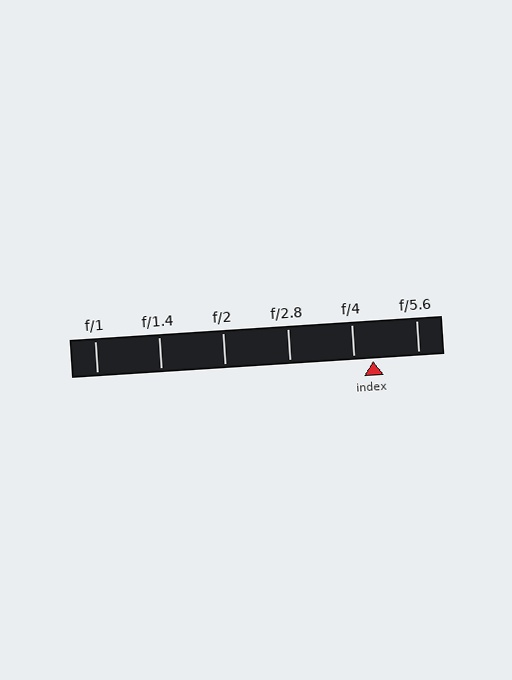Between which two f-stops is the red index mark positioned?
The index mark is between f/4 and f/5.6.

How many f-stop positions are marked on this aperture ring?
There are 6 f-stop positions marked.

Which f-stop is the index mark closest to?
The index mark is closest to f/4.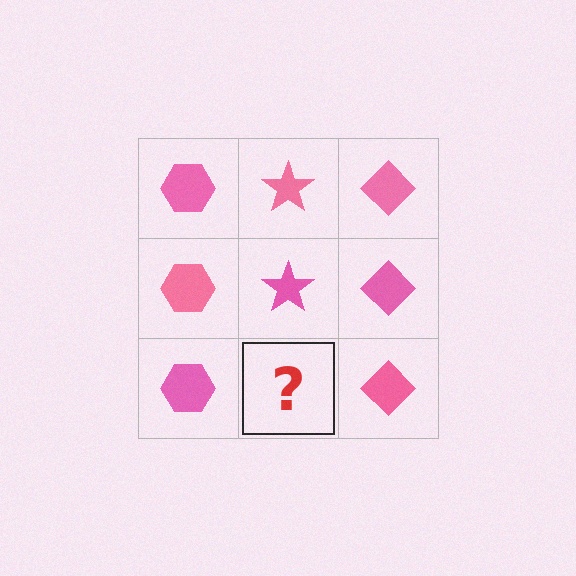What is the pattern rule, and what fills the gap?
The rule is that each column has a consistent shape. The gap should be filled with a pink star.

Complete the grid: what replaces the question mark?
The question mark should be replaced with a pink star.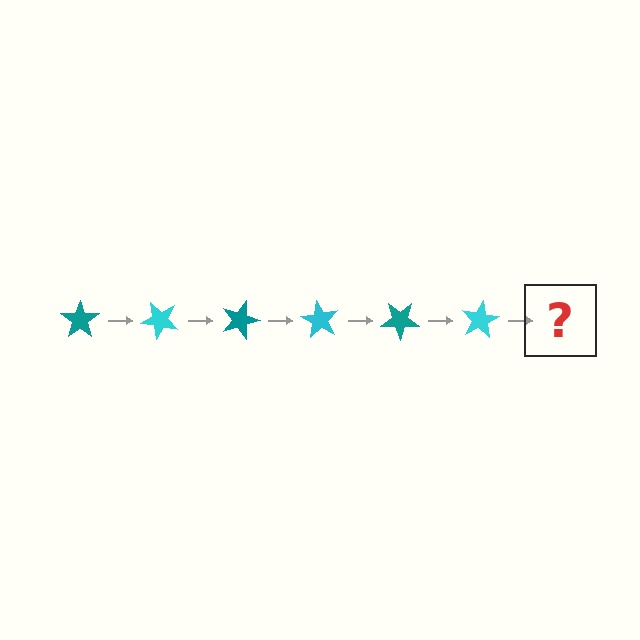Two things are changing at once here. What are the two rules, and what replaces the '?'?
The two rules are that it rotates 45 degrees each step and the color cycles through teal and cyan. The '?' should be a teal star, rotated 270 degrees from the start.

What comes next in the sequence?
The next element should be a teal star, rotated 270 degrees from the start.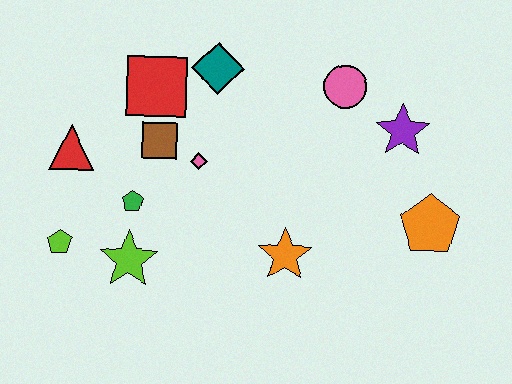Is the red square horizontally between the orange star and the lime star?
Yes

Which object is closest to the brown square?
The pink diamond is closest to the brown square.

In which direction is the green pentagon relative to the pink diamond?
The green pentagon is to the left of the pink diamond.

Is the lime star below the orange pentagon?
Yes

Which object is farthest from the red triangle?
The orange pentagon is farthest from the red triangle.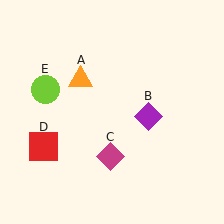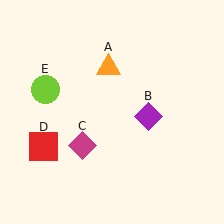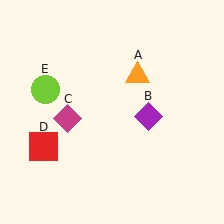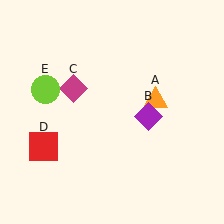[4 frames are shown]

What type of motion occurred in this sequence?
The orange triangle (object A), magenta diamond (object C) rotated clockwise around the center of the scene.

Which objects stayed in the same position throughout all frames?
Purple diamond (object B) and red square (object D) and lime circle (object E) remained stationary.